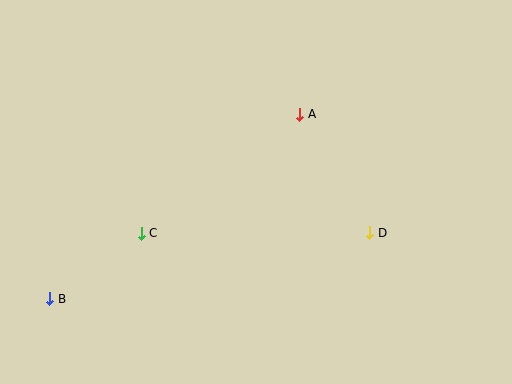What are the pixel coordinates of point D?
Point D is at (370, 233).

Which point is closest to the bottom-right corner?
Point D is closest to the bottom-right corner.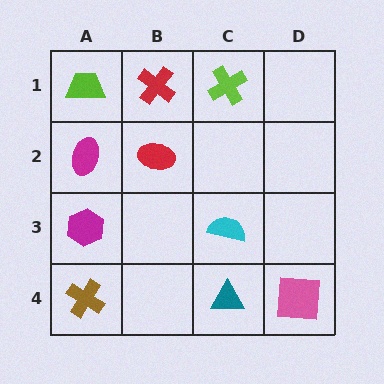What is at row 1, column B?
A red cross.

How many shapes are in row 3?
2 shapes.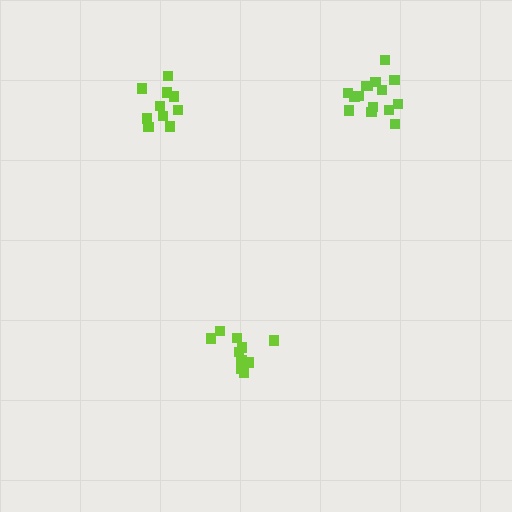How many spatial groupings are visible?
There are 3 spatial groupings.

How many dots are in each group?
Group 1: 16 dots, Group 2: 10 dots, Group 3: 10 dots (36 total).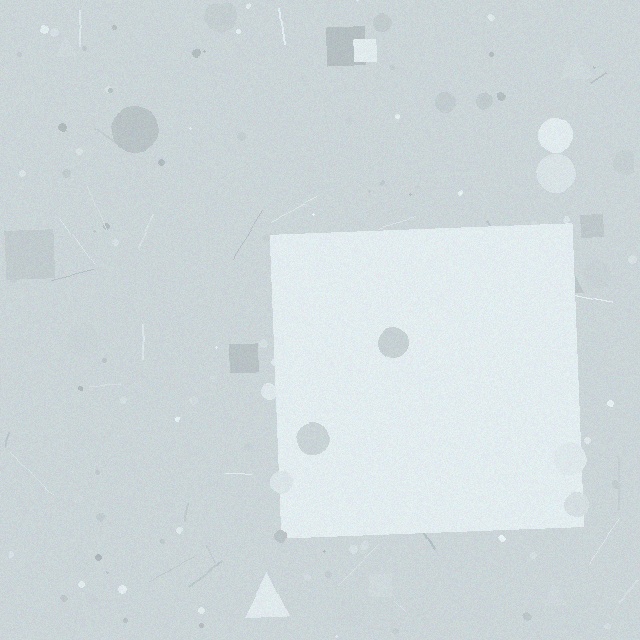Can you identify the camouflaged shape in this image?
The camouflaged shape is a square.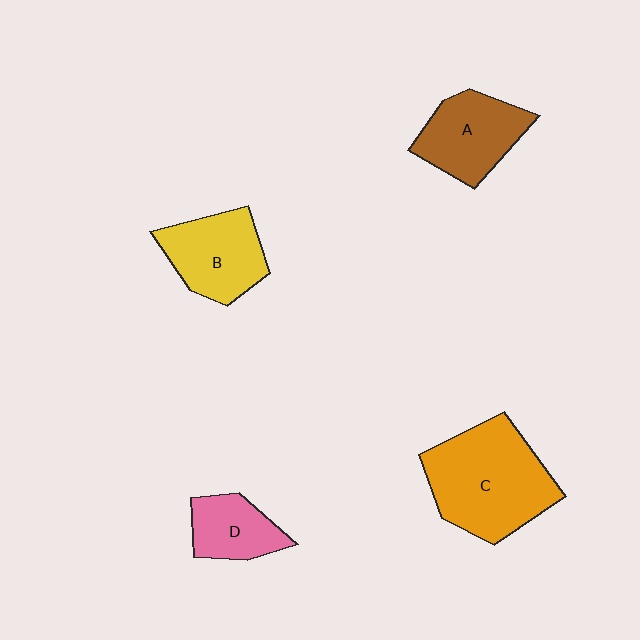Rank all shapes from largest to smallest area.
From largest to smallest: C (orange), B (yellow), A (brown), D (pink).